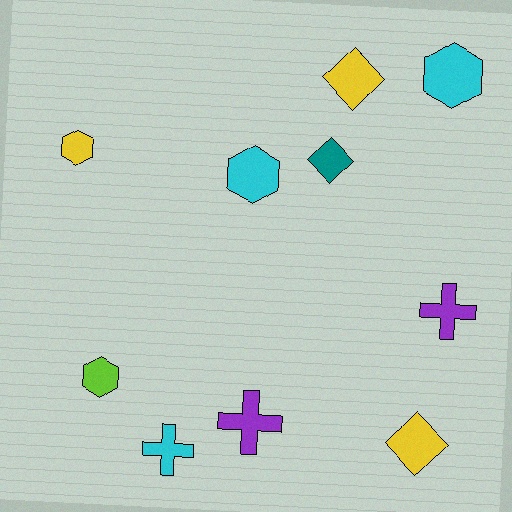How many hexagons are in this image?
There are 4 hexagons.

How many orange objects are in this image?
There are no orange objects.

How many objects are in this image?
There are 10 objects.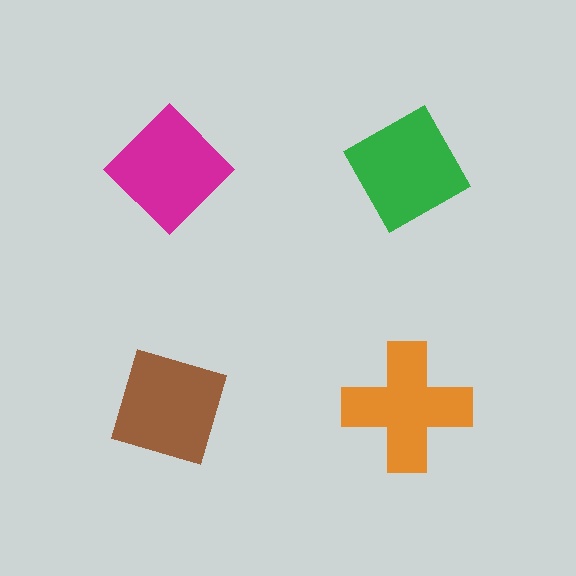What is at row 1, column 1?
A magenta diamond.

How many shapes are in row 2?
2 shapes.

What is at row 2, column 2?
An orange cross.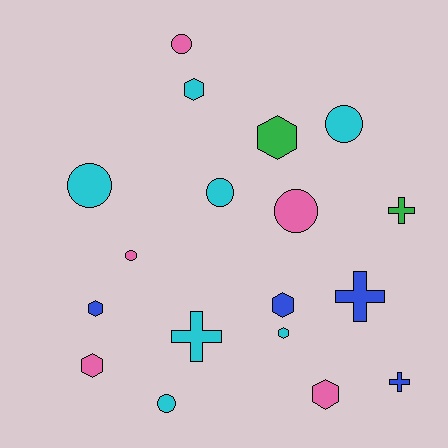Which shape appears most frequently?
Circle, with 7 objects.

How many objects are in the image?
There are 18 objects.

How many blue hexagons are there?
There are 2 blue hexagons.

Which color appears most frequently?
Cyan, with 7 objects.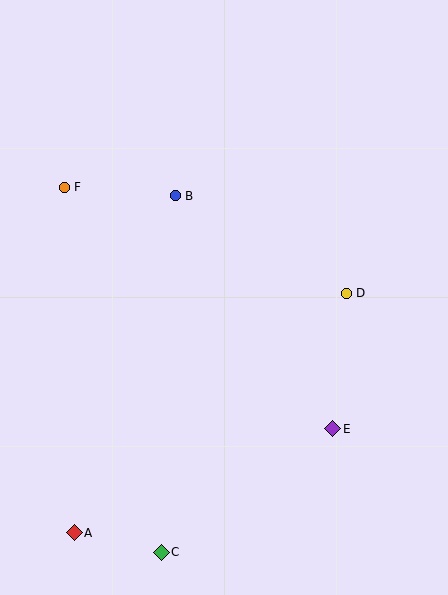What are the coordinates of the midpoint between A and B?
The midpoint between A and B is at (125, 364).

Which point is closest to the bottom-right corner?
Point E is closest to the bottom-right corner.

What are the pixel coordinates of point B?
Point B is at (175, 196).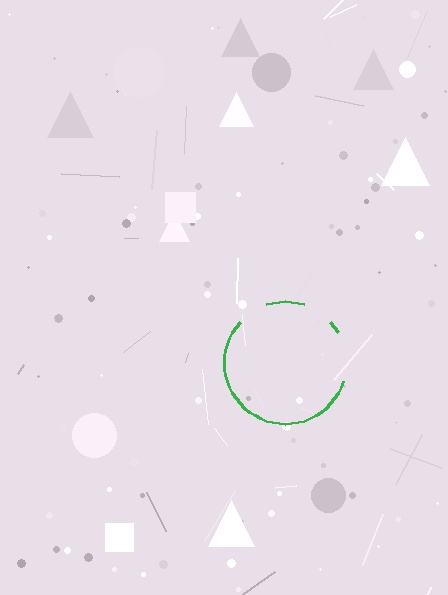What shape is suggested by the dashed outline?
The dashed outline suggests a circle.